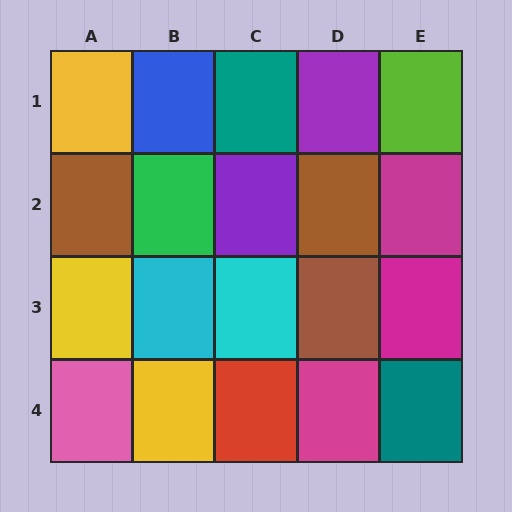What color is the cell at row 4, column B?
Yellow.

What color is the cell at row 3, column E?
Magenta.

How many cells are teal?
2 cells are teal.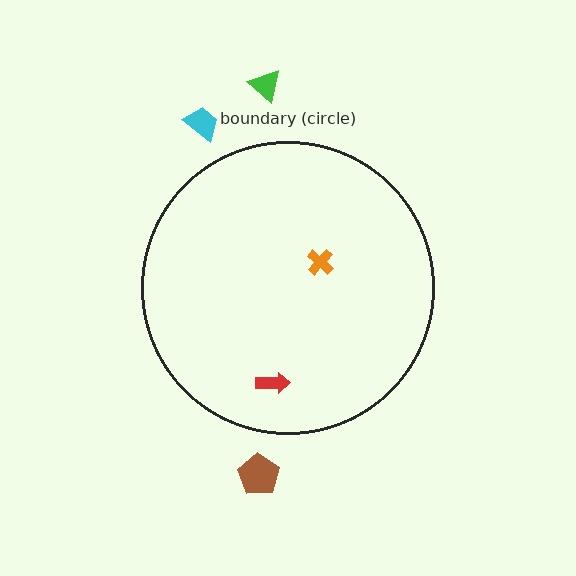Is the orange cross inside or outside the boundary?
Inside.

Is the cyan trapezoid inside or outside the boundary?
Outside.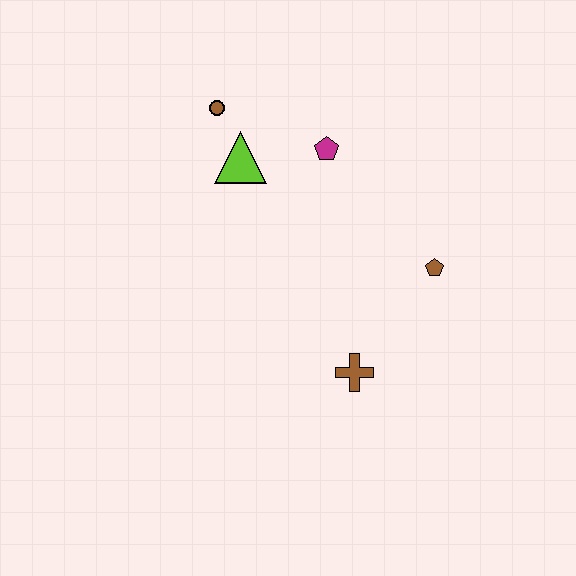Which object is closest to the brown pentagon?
The brown cross is closest to the brown pentagon.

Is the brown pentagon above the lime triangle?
No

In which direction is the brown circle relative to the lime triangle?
The brown circle is above the lime triangle.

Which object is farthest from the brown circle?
The brown cross is farthest from the brown circle.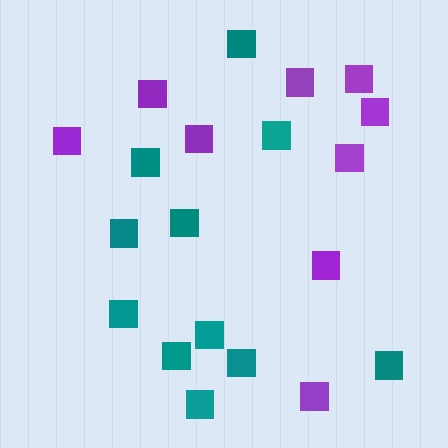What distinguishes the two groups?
There are 2 groups: one group of purple squares (9) and one group of teal squares (11).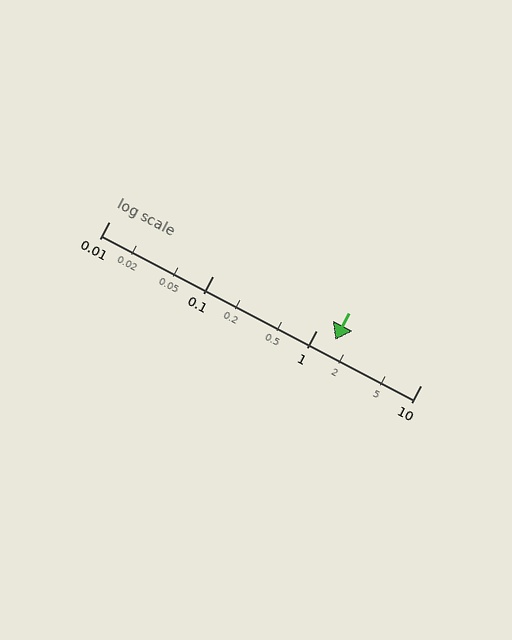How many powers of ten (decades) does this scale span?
The scale spans 3 decades, from 0.01 to 10.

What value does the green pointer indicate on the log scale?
The pointer indicates approximately 1.5.